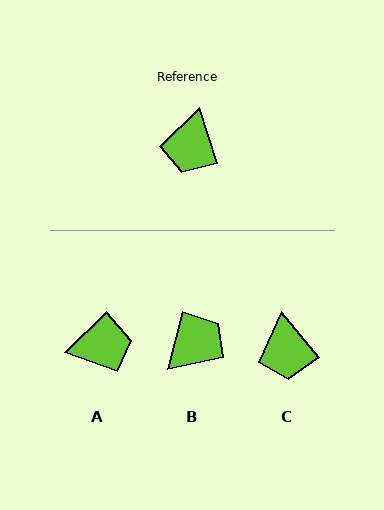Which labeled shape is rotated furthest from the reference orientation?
B, about 148 degrees away.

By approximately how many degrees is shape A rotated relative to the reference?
Approximately 116 degrees counter-clockwise.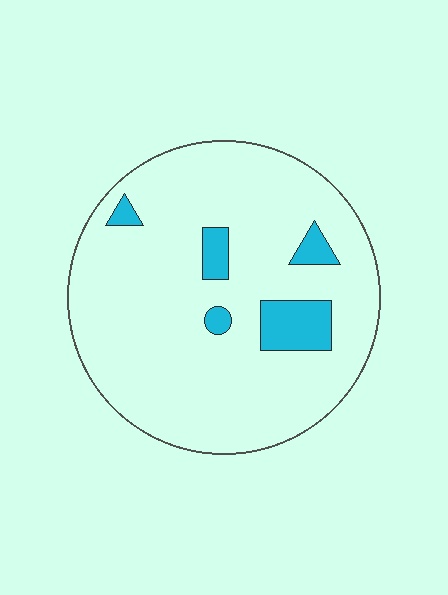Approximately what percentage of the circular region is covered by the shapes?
Approximately 10%.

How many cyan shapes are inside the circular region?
5.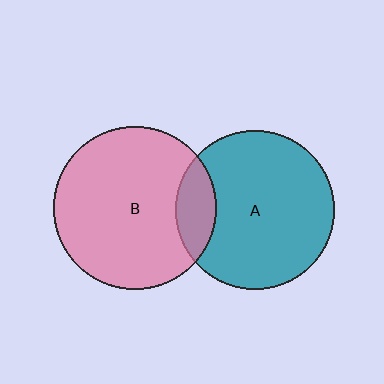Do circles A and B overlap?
Yes.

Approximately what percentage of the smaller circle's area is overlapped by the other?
Approximately 15%.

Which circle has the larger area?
Circle B (pink).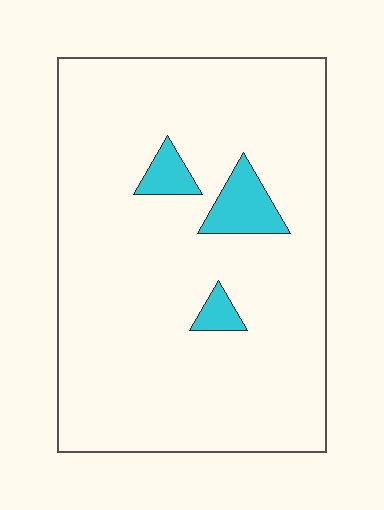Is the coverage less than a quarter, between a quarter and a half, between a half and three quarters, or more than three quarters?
Less than a quarter.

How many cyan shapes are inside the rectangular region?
3.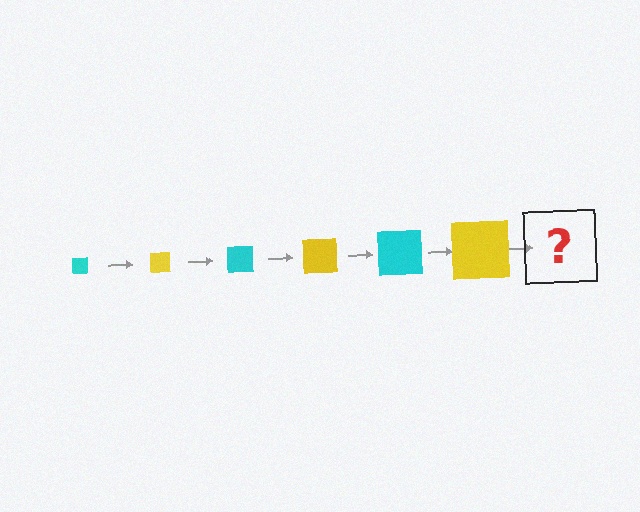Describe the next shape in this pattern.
It should be a cyan square, larger than the previous one.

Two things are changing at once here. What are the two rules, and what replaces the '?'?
The two rules are that the square grows larger each step and the color cycles through cyan and yellow. The '?' should be a cyan square, larger than the previous one.